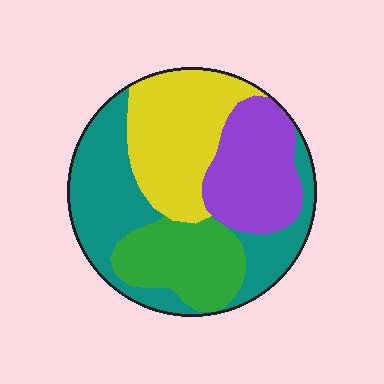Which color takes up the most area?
Teal, at roughly 35%.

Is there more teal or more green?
Teal.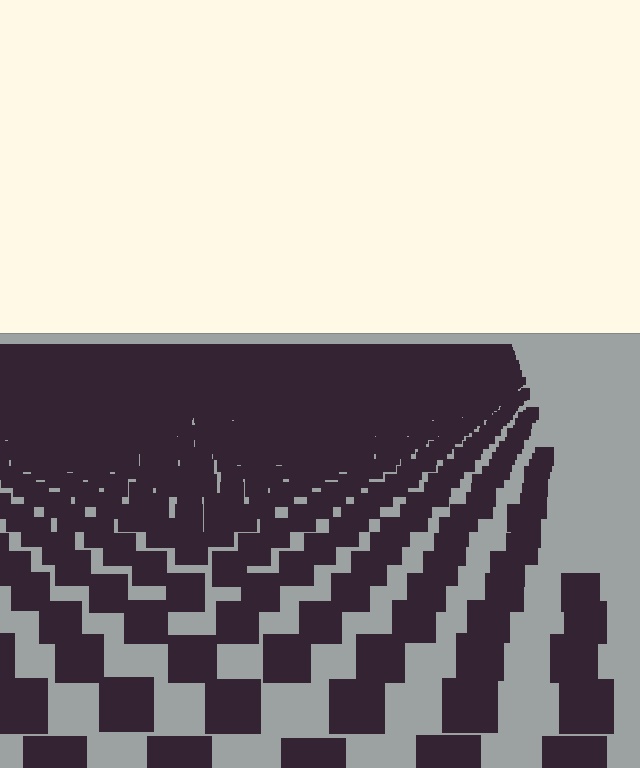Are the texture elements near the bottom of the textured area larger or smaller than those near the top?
Larger. Near the bottom, elements are closer to the viewer and appear at a bigger on-screen size.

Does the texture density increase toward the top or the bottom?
Density increases toward the top.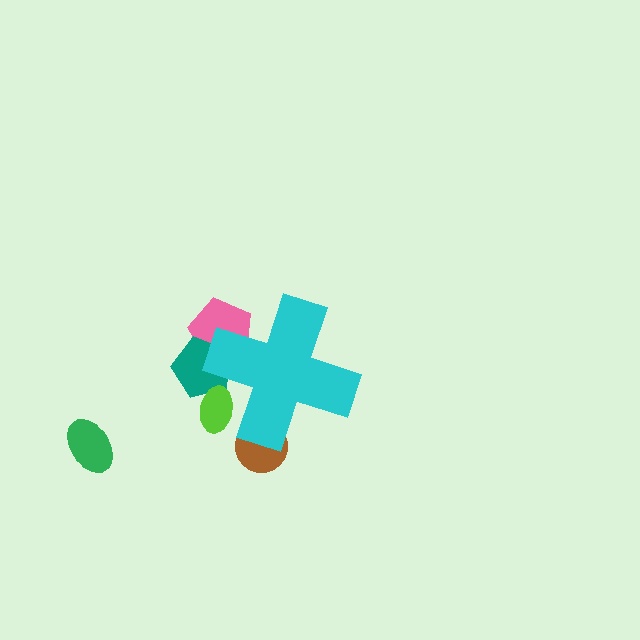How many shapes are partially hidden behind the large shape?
4 shapes are partially hidden.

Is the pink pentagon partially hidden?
Yes, the pink pentagon is partially hidden behind the cyan cross.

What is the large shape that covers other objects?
A cyan cross.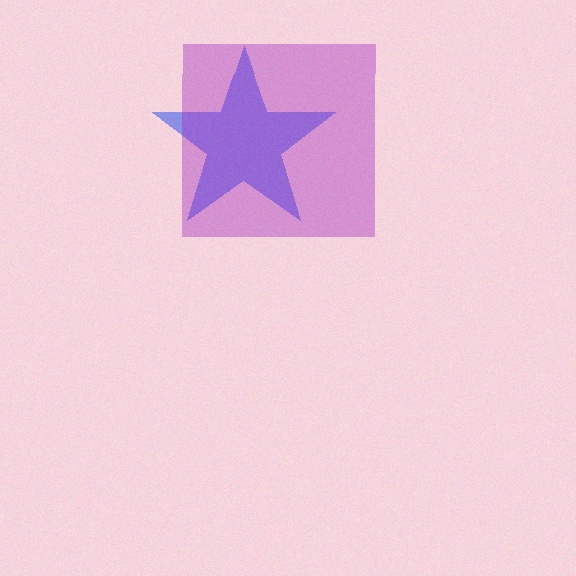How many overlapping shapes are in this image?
There are 2 overlapping shapes in the image.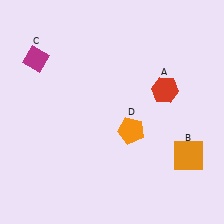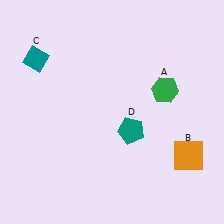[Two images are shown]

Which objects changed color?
A changed from red to green. C changed from magenta to teal. D changed from orange to teal.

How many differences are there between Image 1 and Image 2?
There are 3 differences between the two images.